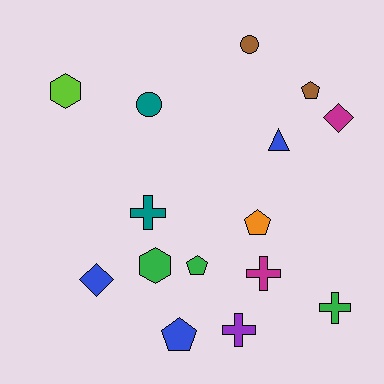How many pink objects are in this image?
There are no pink objects.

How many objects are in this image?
There are 15 objects.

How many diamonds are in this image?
There are 2 diamonds.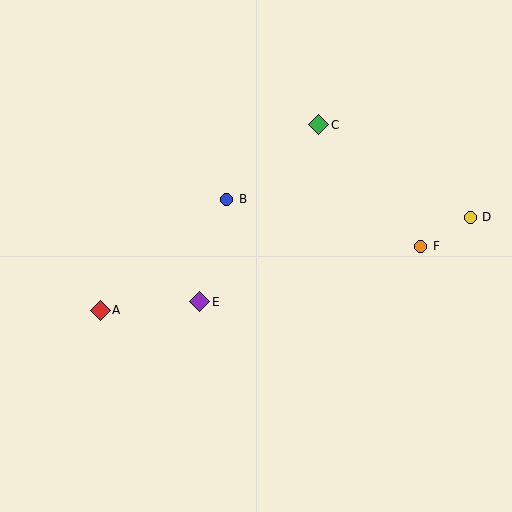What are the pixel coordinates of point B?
Point B is at (227, 199).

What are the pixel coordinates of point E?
Point E is at (200, 302).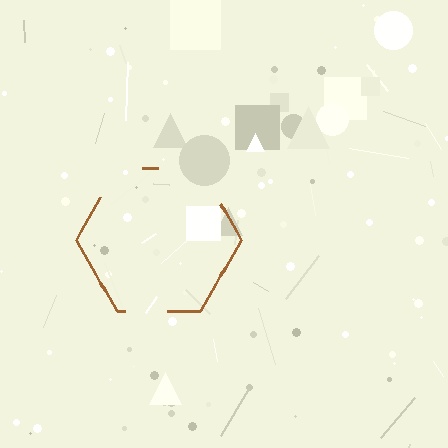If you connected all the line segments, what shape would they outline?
They would outline a hexagon.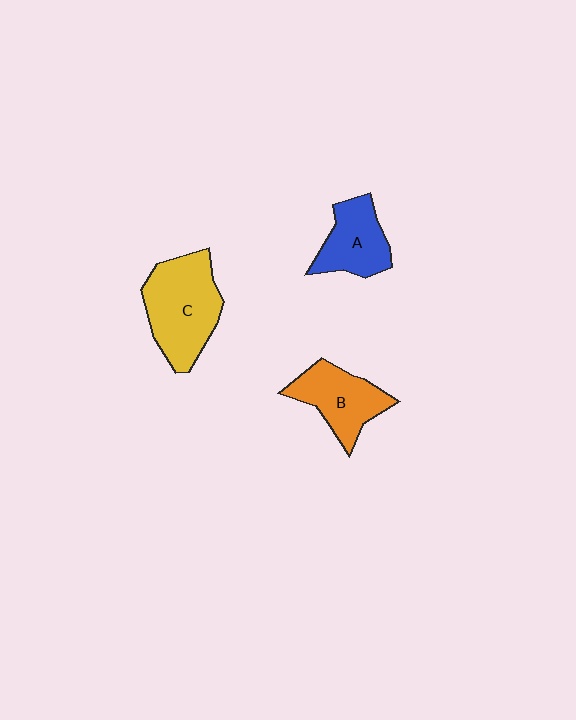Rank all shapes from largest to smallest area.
From largest to smallest: C (yellow), B (orange), A (blue).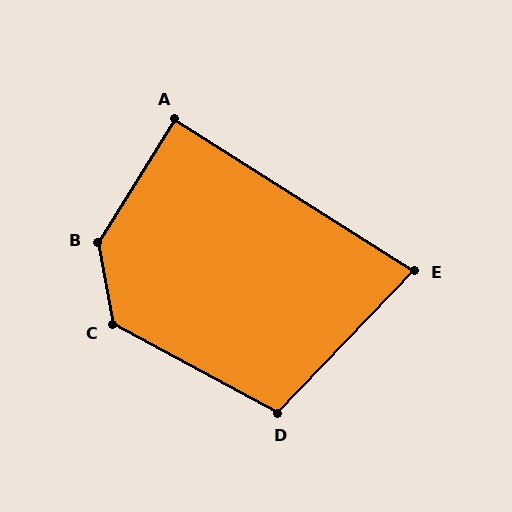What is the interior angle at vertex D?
Approximately 105 degrees (obtuse).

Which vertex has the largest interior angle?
B, at approximately 138 degrees.